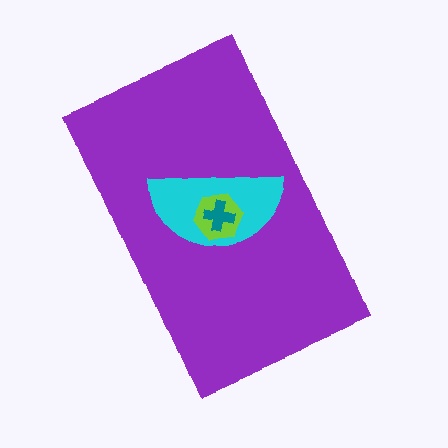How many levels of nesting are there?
4.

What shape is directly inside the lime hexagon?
The teal cross.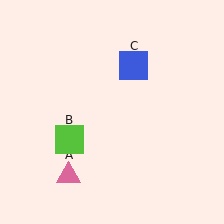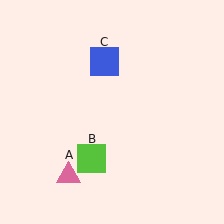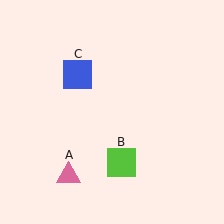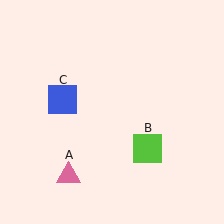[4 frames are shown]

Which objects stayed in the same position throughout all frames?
Pink triangle (object A) remained stationary.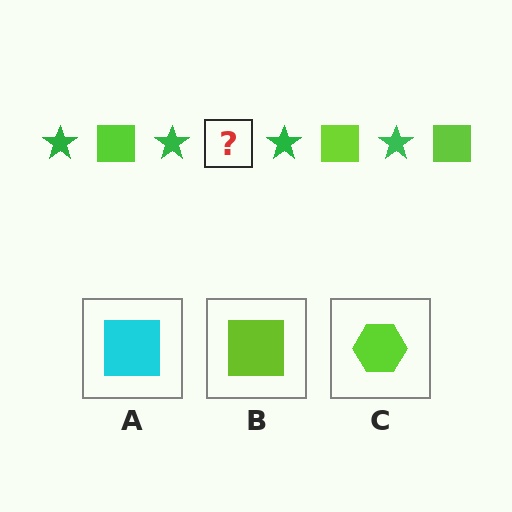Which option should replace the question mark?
Option B.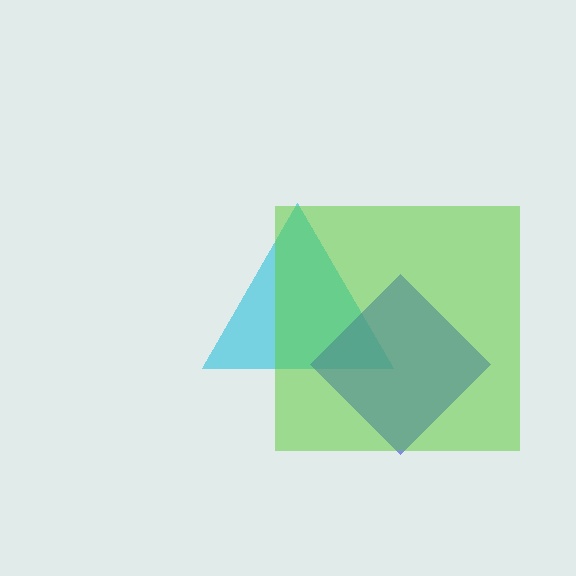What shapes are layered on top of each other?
The layered shapes are: a cyan triangle, a blue diamond, a lime square.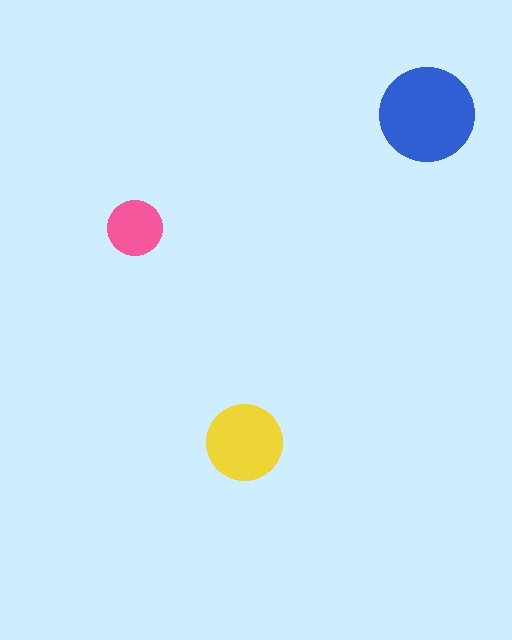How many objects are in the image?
There are 3 objects in the image.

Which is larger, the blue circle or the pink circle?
The blue one.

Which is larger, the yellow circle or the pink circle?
The yellow one.